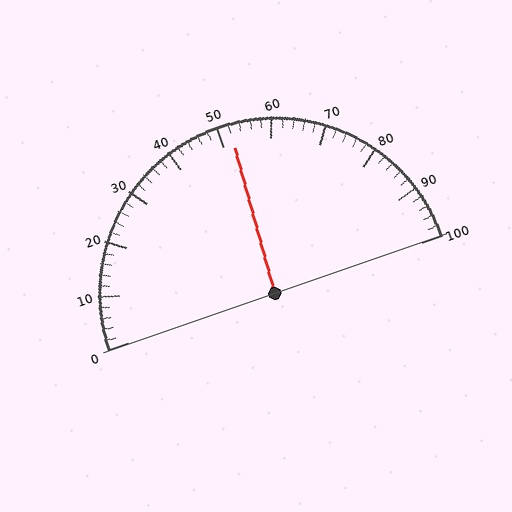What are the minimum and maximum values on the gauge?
The gauge ranges from 0 to 100.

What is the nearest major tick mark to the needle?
The nearest major tick mark is 50.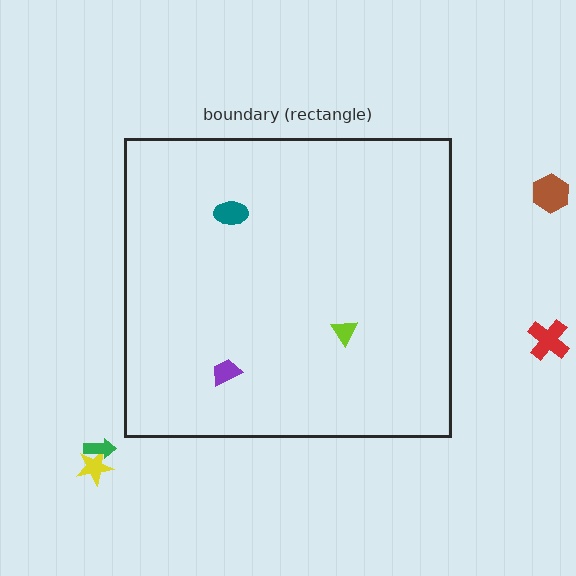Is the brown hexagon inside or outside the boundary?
Outside.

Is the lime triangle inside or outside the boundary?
Inside.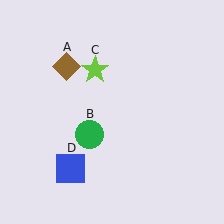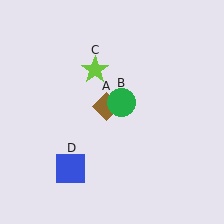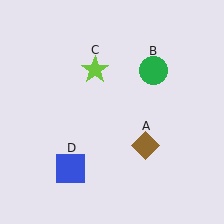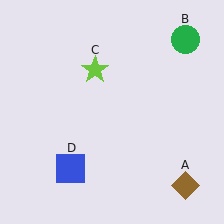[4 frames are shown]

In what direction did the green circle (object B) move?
The green circle (object B) moved up and to the right.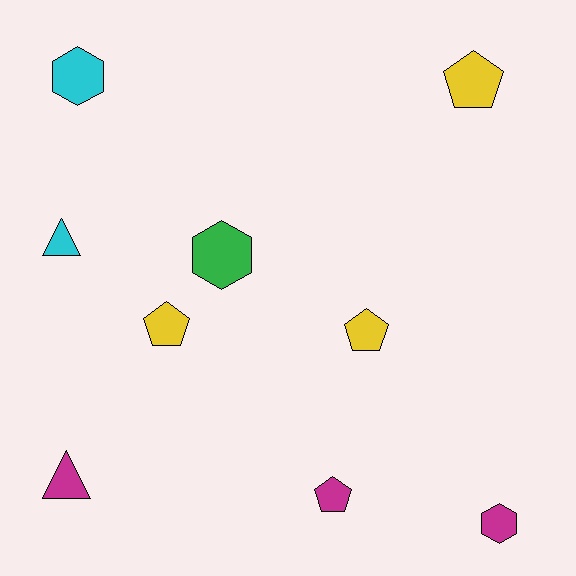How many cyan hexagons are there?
There is 1 cyan hexagon.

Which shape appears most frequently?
Pentagon, with 4 objects.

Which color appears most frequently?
Magenta, with 3 objects.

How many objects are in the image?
There are 9 objects.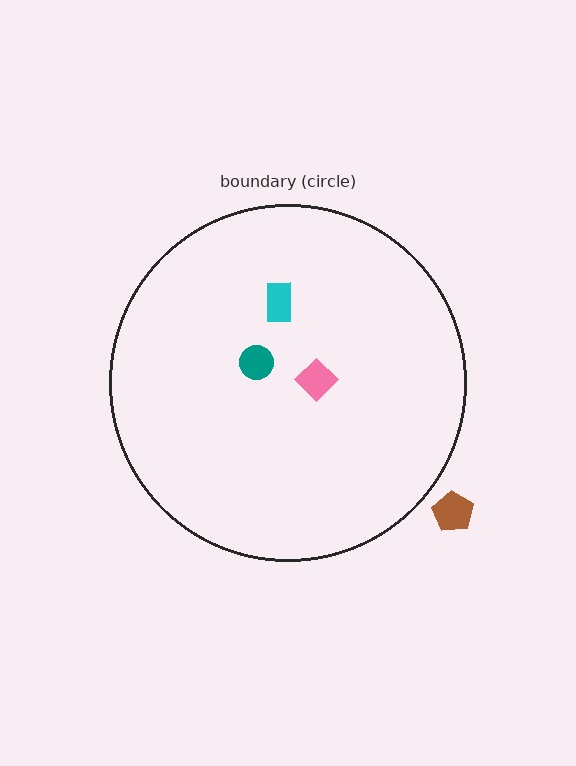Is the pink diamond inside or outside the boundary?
Inside.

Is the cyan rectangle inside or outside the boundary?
Inside.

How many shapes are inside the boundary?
3 inside, 1 outside.